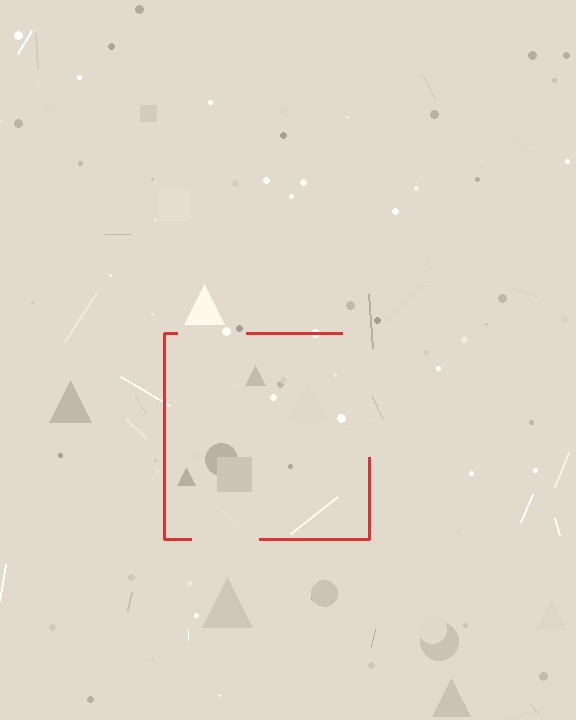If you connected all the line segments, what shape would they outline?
They would outline a square.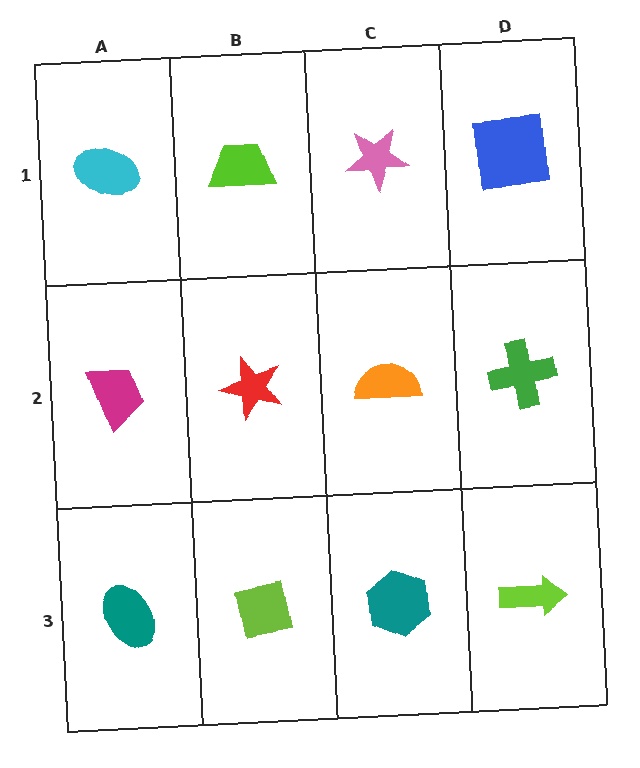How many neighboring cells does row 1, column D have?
2.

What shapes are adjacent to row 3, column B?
A red star (row 2, column B), a teal ellipse (row 3, column A), a teal hexagon (row 3, column C).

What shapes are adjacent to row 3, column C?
An orange semicircle (row 2, column C), a lime square (row 3, column B), a lime arrow (row 3, column D).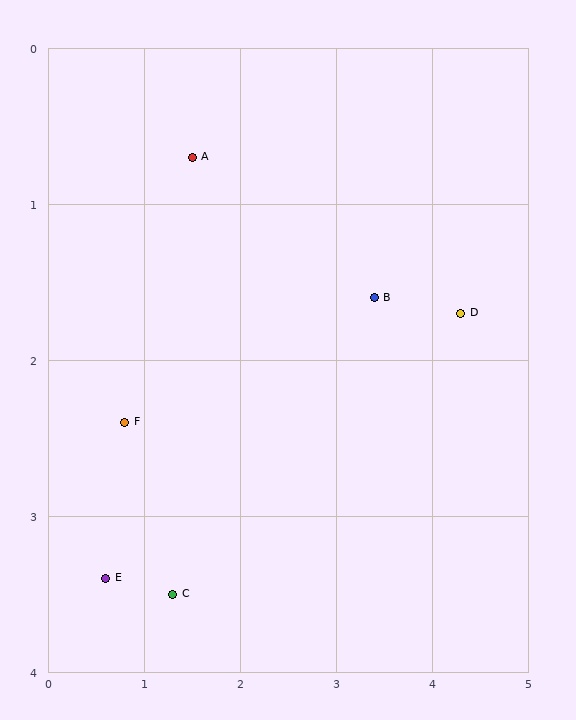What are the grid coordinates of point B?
Point B is at approximately (3.4, 1.6).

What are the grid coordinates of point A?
Point A is at approximately (1.5, 0.7).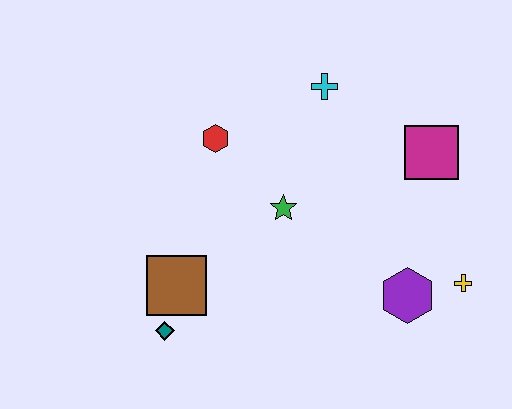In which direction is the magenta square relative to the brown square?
The magenta square is to the right of the brown square.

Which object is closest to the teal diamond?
The brown square is closest to the teal diamond.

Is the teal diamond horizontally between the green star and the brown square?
No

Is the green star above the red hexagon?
No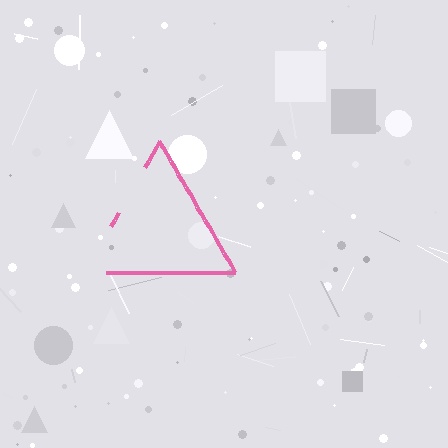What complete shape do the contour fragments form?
The contour fragments form a triangle.